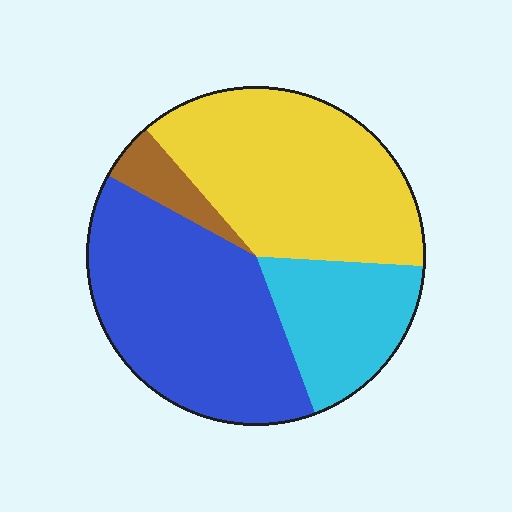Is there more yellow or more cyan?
Yellow.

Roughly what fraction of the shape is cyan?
Cyan covers roughly 20% of the shape.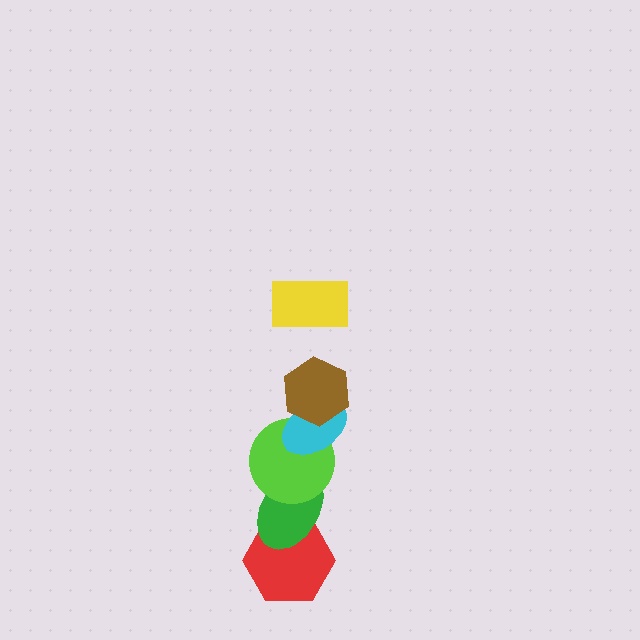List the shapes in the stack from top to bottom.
From top to bottom: the yellow rectangle, the brown hexagon, the cyan ellipse, the lime circle, the green ellipse, the red hexagon.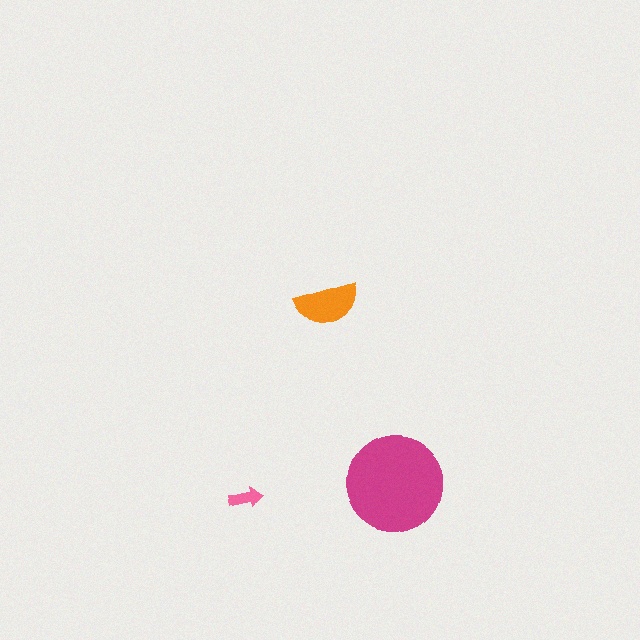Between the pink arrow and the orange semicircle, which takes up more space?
The orange semicircle.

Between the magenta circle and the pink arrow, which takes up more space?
The magenta circle.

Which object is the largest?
The magenta circle.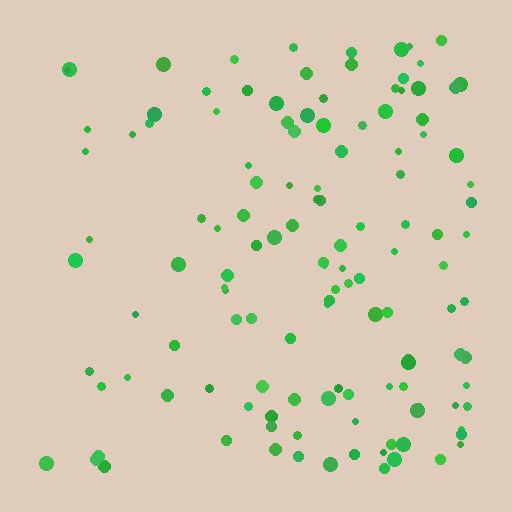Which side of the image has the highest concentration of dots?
The right.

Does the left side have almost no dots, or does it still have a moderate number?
Still a moderate number, just noticeably fewer than the right.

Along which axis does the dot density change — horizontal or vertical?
Horizontal.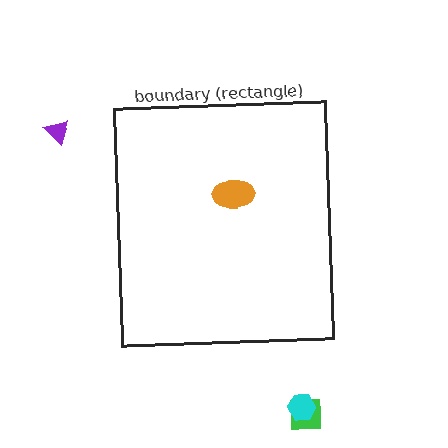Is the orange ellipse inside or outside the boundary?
Inside.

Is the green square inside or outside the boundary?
Outside.